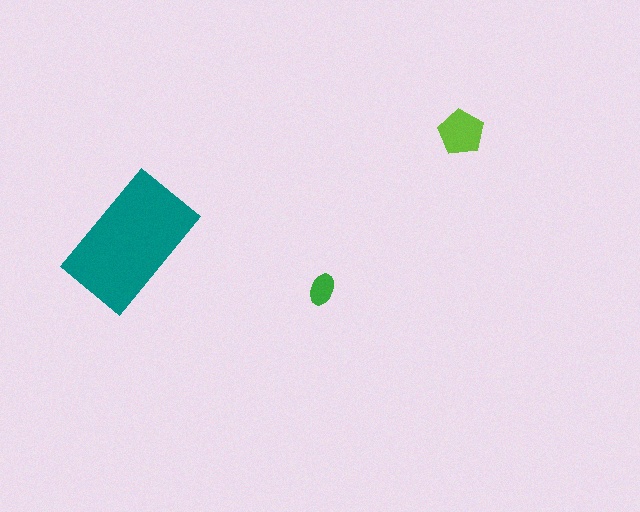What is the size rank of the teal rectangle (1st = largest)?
1st.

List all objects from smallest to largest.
The green ellipse, the lime pentagon, the teal rectangle.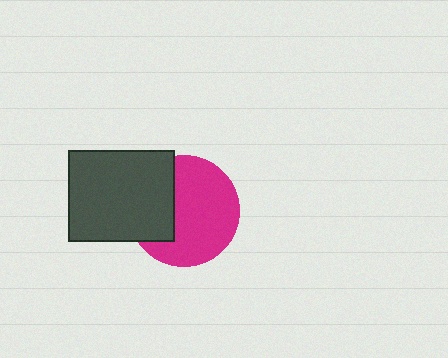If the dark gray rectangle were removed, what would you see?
You would see the complete magenta circle.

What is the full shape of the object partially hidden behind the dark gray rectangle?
The partially hidden object is a magenta circle.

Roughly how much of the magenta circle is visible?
Most of it is visible (roughly 66%).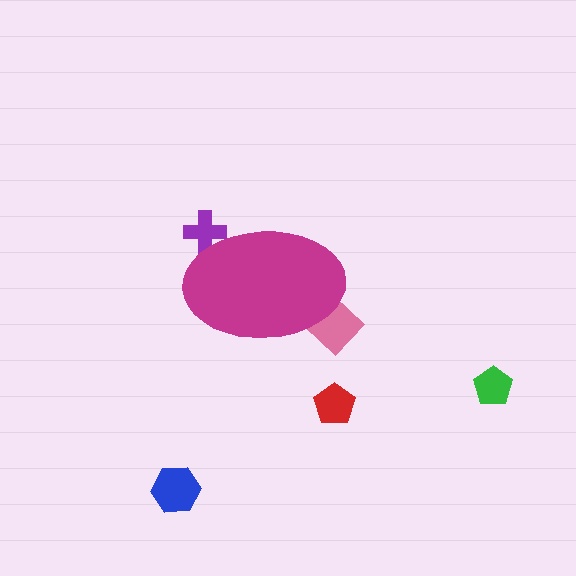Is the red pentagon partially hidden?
No, the red pentagon is fully visible.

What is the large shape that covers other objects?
A magenta ellipse.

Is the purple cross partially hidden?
Yes, the purple cross is partially hidden behind the magenta ellipse.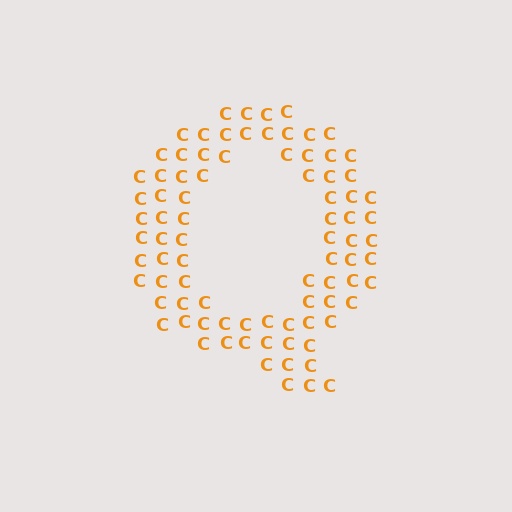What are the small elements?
The small elements are letter C's.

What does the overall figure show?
The overall figure shows the letter Q.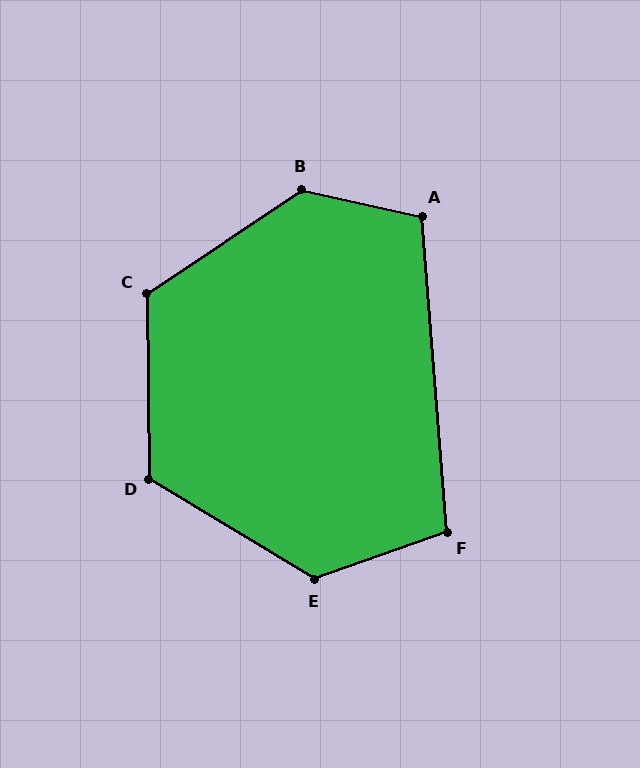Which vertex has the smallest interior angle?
F, at approximately 105 degrees.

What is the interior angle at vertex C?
Approximately 123 degrees (obtuse).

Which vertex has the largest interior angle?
B, at approximately 133 degrees.